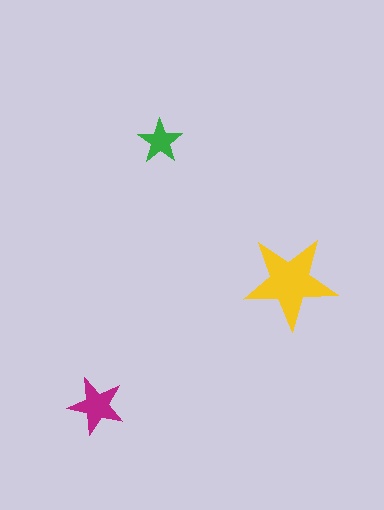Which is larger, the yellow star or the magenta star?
The yellow one.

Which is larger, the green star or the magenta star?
The magenta one.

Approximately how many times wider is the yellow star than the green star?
About 2 times wider.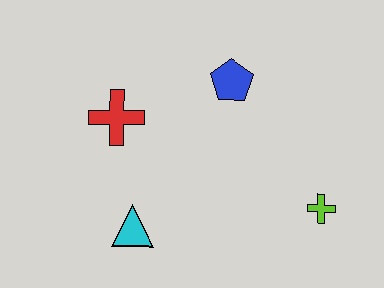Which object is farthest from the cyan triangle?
The lime cross is farthest from the cyan triangle.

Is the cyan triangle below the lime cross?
Yes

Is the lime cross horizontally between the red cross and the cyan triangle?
No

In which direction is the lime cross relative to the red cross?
The lime cross is to the right of the red cross.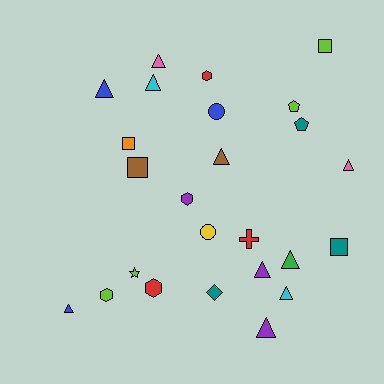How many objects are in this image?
There are 25 objects.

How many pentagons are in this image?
There are 2 pentagons.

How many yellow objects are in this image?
There is 1 yellow object.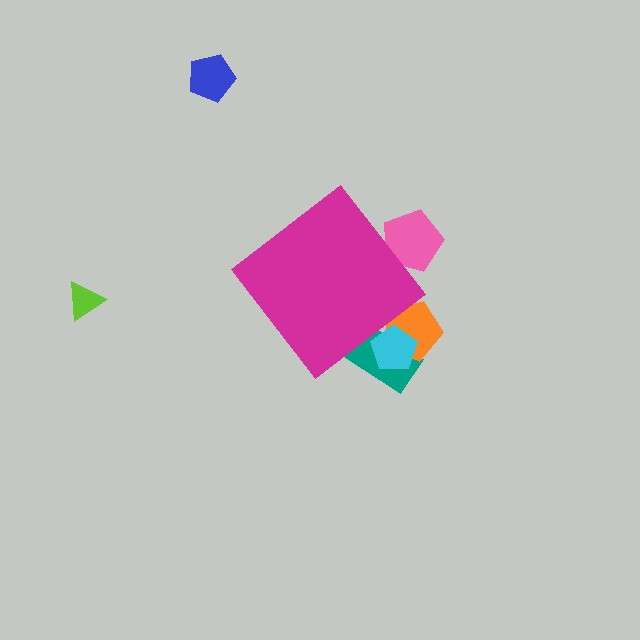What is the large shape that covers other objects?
A magenta diamond.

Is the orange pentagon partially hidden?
Yes, the orange pentagon is partially hidden behind the magenta diamond.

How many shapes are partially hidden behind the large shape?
4 shapes are partially hidden.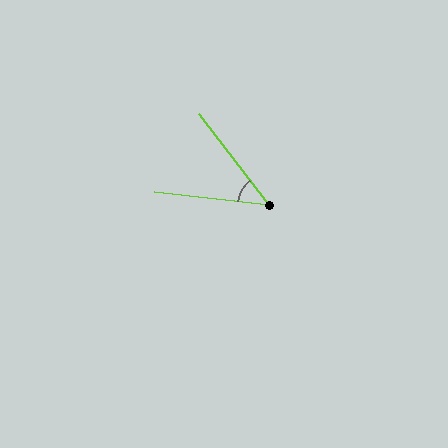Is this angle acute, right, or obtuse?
It is acute.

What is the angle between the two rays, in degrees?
Approximately 46 degrees.